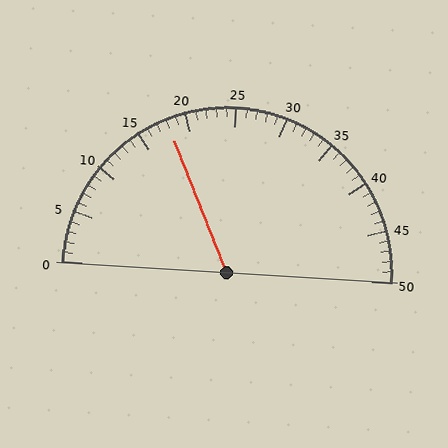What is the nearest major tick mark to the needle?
The nearest major tick mark is 20.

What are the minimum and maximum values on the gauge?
The gauge ranges from 0 to 50.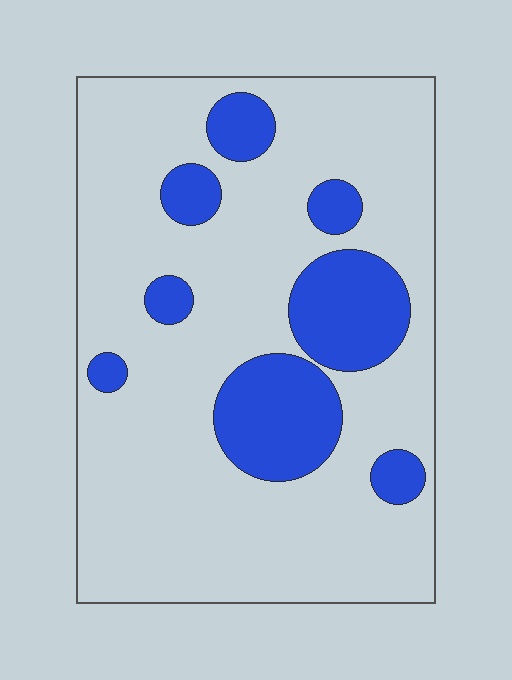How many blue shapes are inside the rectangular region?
8.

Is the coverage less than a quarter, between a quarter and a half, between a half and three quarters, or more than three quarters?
Less than a quarter.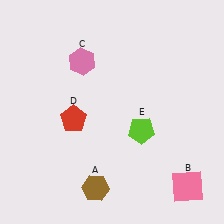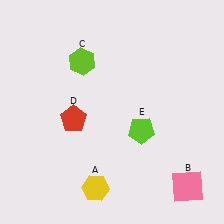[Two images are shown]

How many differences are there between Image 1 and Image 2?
There are 2 differences between the two images.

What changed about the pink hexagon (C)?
In Image 1, C is pink. In Image 2, it changed to lime.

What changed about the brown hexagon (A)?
In Image 1, A is brown. In Image 2, it changed to yellow.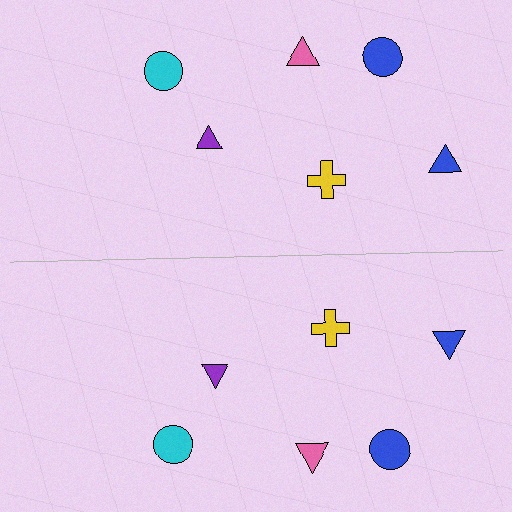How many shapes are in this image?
There are 12 shapes in this image.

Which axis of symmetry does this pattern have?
The pattern has a horizontal axis of symmetry running through the center of the image.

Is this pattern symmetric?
Yes, this pattern has bilateral (reflection) symmetry.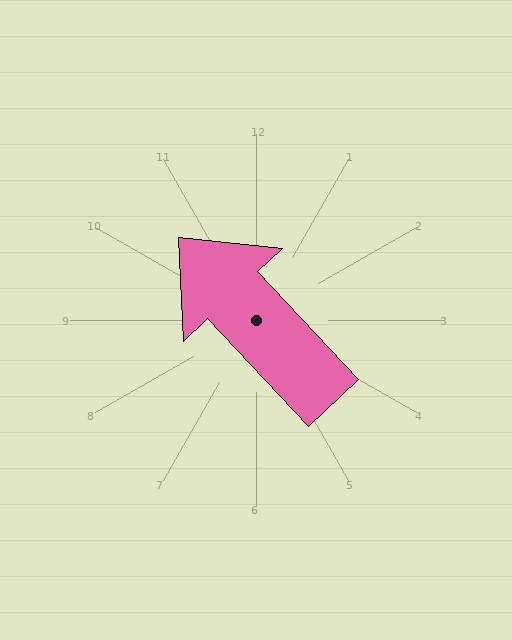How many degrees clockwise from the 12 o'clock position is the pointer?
Approximately 317 degrees.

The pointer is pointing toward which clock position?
Roughly 11 o'clock.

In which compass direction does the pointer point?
Northwest.